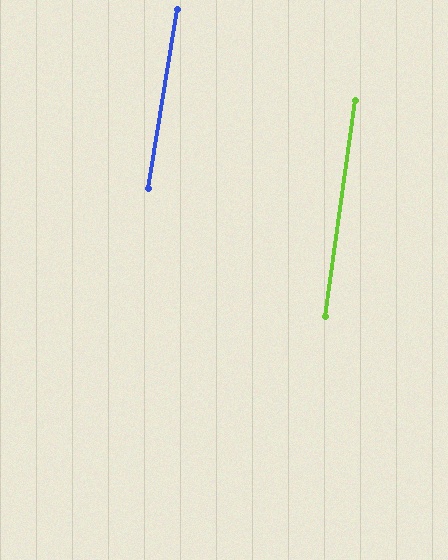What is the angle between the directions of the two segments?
Approximately 2 degrees.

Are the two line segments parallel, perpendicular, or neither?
Parallel — their directions differ by only 1.5°.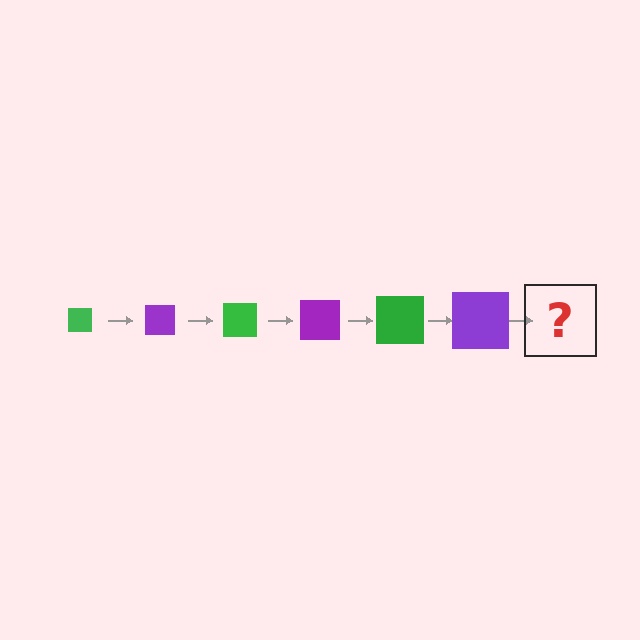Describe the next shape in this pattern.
It should be a green square, larger than the previous one.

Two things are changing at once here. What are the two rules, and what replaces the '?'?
The two rules are that the square grows larger each step and the color cycles through green and purple. The '?' should be a green square, larger than the previous one.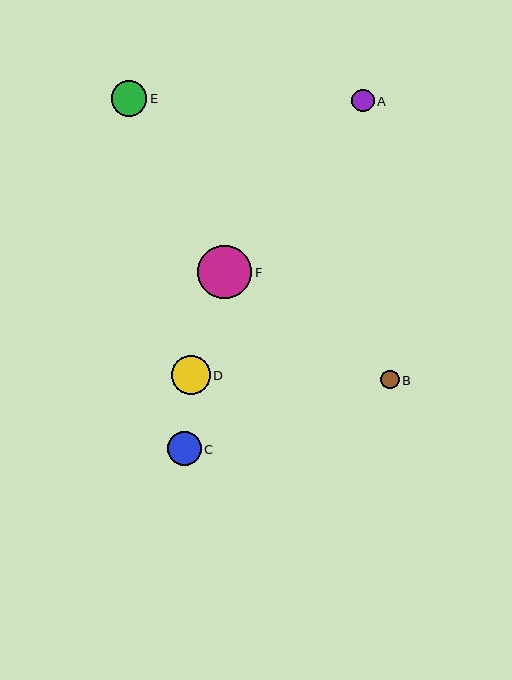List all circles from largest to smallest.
From largest to smallest: F, D, E, C, A, B.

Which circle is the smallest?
Circle B is the smallest with a size of approximately 18 pixels.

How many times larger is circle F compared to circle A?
Circle F is approximately 2.4 times the size of circle A.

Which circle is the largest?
Circle F is the largest with a size of approximately 54 pixels.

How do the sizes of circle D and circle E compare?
Circle D and circle E are approximately the same size.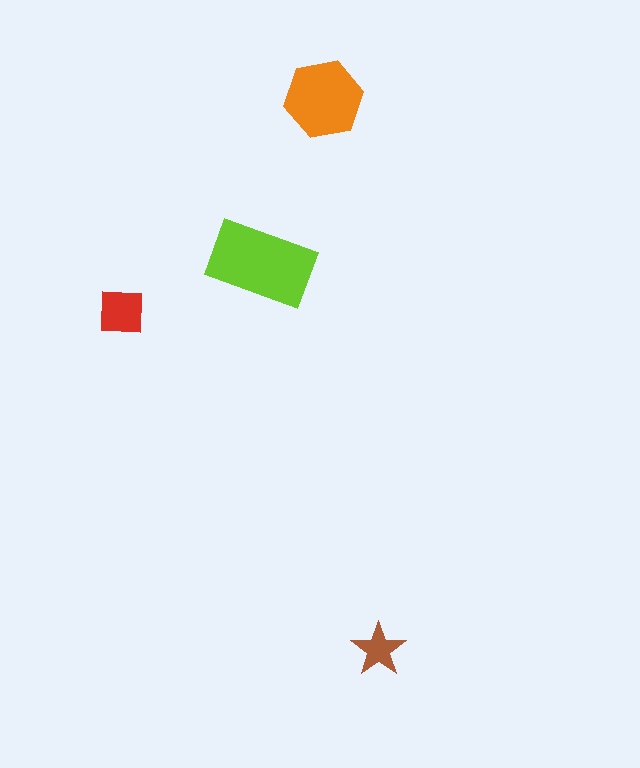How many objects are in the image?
There are 4 objects in the image.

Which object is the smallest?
The brown star.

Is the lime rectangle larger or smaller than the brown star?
Larger.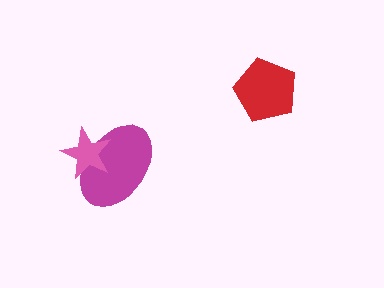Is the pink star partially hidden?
No, no other shape covers it.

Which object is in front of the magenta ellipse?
The pink star is in front of the magenta ellipse.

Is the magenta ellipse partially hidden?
Yes, it is partially covered by another shape.